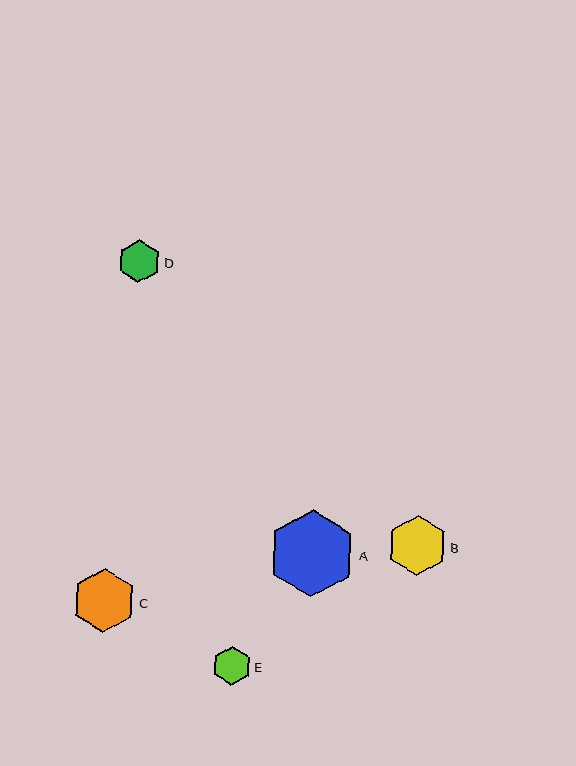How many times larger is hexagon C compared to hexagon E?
Hexagon C is approximately 1.6 times the size of hexagon E.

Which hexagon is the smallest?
Hexagon E is the smallest with a size of approximately 39 pixels.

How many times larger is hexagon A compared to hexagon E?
Hexagon A is approximately 2.2 times the size of hexagon E.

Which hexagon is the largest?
Hexagon A is the largest with a size of approximately 88 pixels.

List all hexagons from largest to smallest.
From largest to smallest: A, C, B, D, E.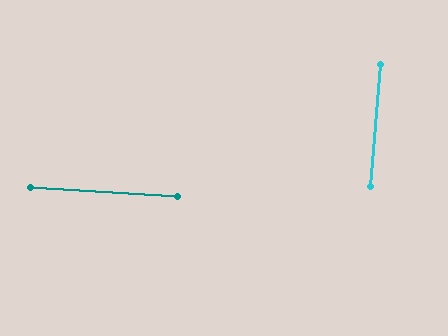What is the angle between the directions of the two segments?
Approximately 89 degrees.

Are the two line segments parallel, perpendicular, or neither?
Perpendicular — they meet at approximately 89°.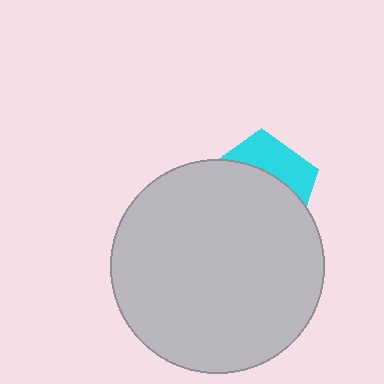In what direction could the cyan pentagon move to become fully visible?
The cyan pentagon could move up. That would shift it out from behind the light gray circle entirely.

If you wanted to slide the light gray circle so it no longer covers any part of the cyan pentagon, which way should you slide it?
Slide it down — that is the most direct way to separate the two shapes.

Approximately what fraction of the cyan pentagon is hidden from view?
Roughly 67% of the cyan pentagon is hidden behind the light gray circle.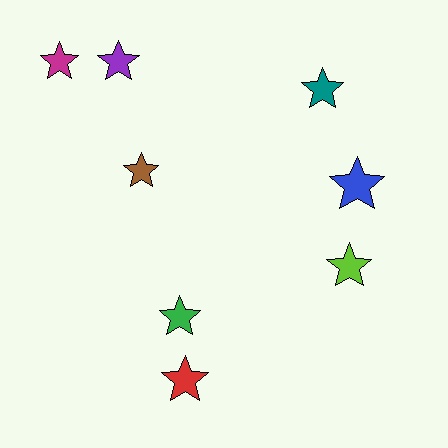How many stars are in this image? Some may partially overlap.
There are 8 stars.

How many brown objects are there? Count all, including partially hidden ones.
There is 1 brown object.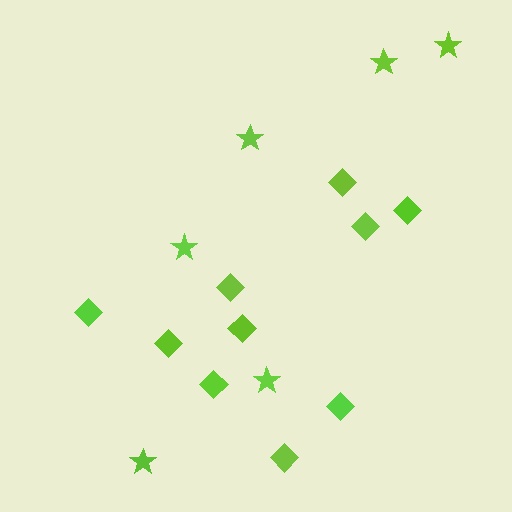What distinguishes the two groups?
There are 2 groups: one group of diamonds (10) and one group of stars (6).